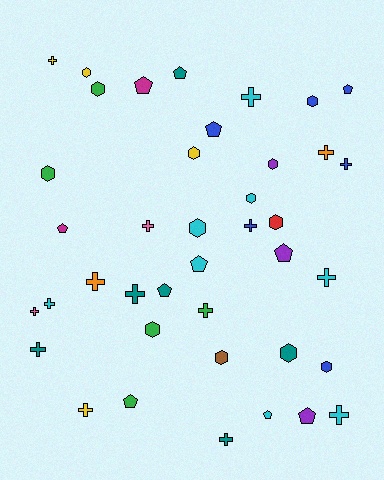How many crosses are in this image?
There are 16 crosses.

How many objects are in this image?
There are 40 objects.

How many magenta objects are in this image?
There are 2 magenta objects.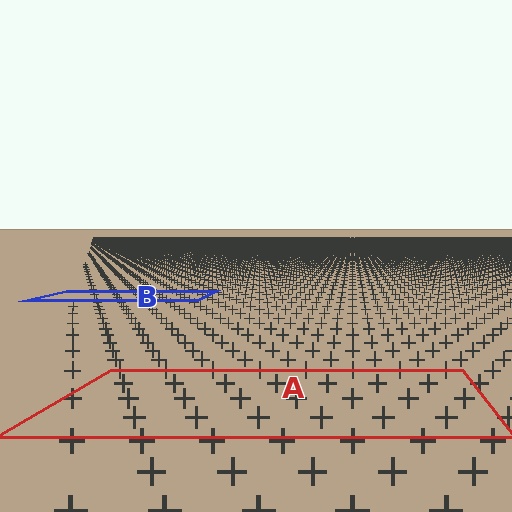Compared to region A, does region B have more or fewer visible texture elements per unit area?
Region B has more texture elements per unit area — they are packed more densely because it is farther away.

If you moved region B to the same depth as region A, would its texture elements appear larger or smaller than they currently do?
They would appear larger. At a closer depth, the same texture elements are projected at a bigger on-screen size.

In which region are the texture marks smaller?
The texture marks are smaller in region B, because it is farther away.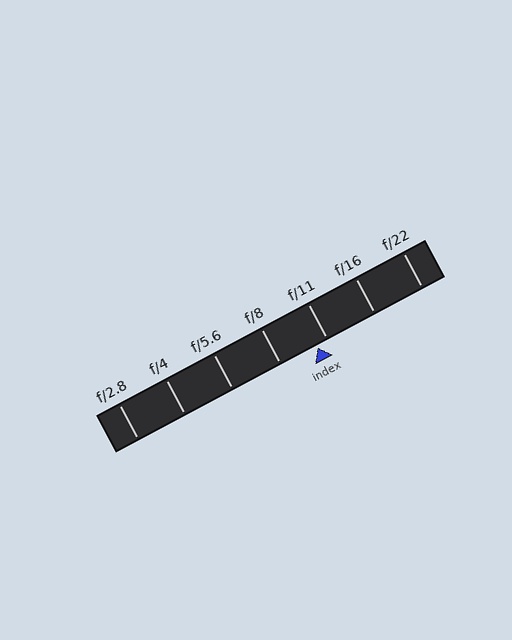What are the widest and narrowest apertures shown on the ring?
The widest aperture shown is f/2.8 and the narrowest is f/22.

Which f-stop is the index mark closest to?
The index mark is closest to f/11.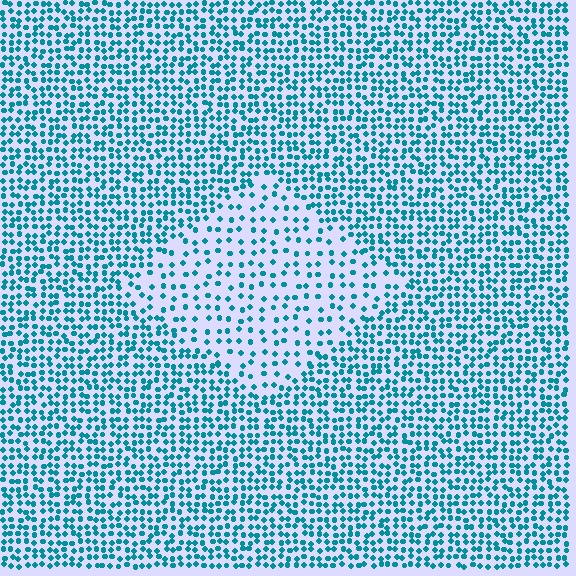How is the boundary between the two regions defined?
The boundary is defined by a change in element density (approximately 2.1x ratio). All elements are the same color, size, and shape.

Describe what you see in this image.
The image contains small teal elements arranged at two different densities. A diamond-shaped region is visible where the elements are less densely packed than the surrounding area.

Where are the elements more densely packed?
The elements are more densely packed outside the diamond boundary.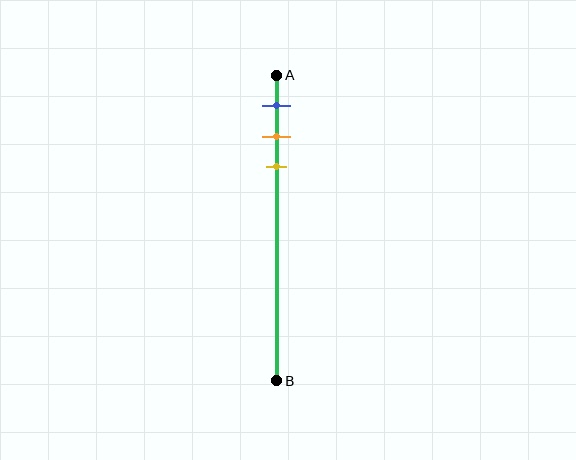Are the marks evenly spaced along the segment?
Yes, the marks are approximately evenly spaced.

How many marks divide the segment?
There are 3 marks dividing the segment.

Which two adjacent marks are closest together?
The orange and yellow marks are the closest adjacent pair.